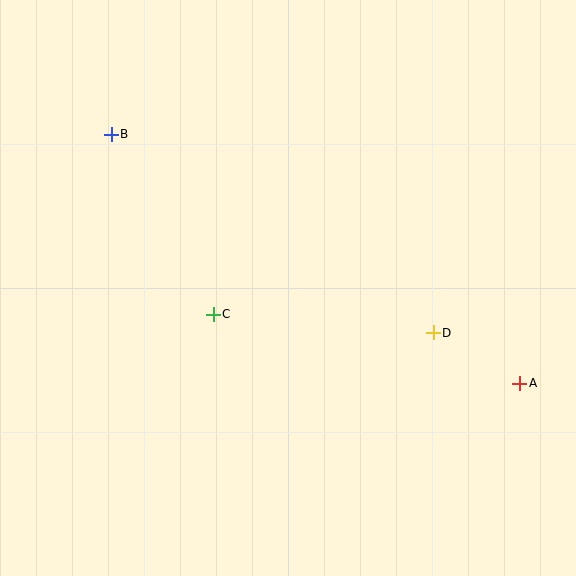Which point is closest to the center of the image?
Point C at (213, 314) is closest to the center.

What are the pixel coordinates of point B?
Point B is at (111, 134).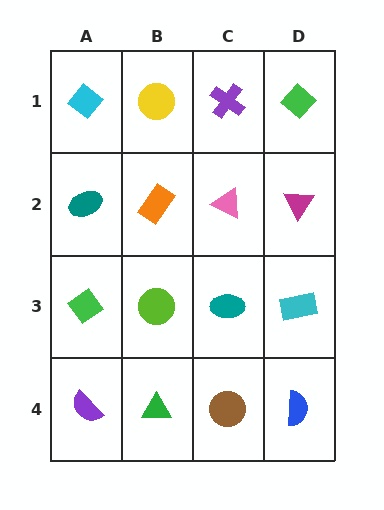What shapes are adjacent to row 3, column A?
A teal ellipse (row 2, column A), a purple semicircle (row 4, column A), a lime circle (row 3, column B).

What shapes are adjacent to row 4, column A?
A green diamond (row 3, column A), a green triangle (row 4, column B).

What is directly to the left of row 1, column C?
A yellow circle.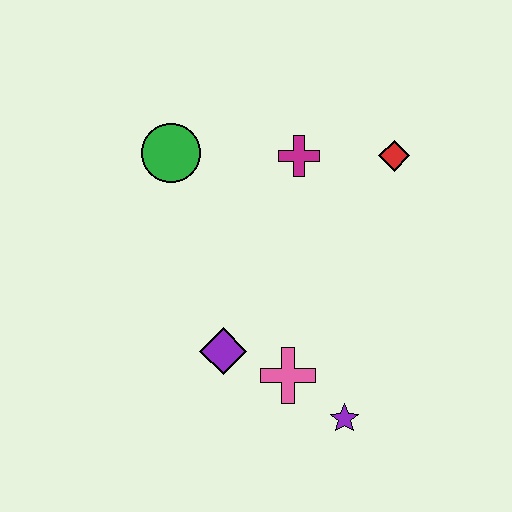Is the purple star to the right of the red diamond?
No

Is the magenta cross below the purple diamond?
No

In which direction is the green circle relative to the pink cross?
The green circle is above the pink cross.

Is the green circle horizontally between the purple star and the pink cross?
No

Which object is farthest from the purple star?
The green circle is farthest from the purple star.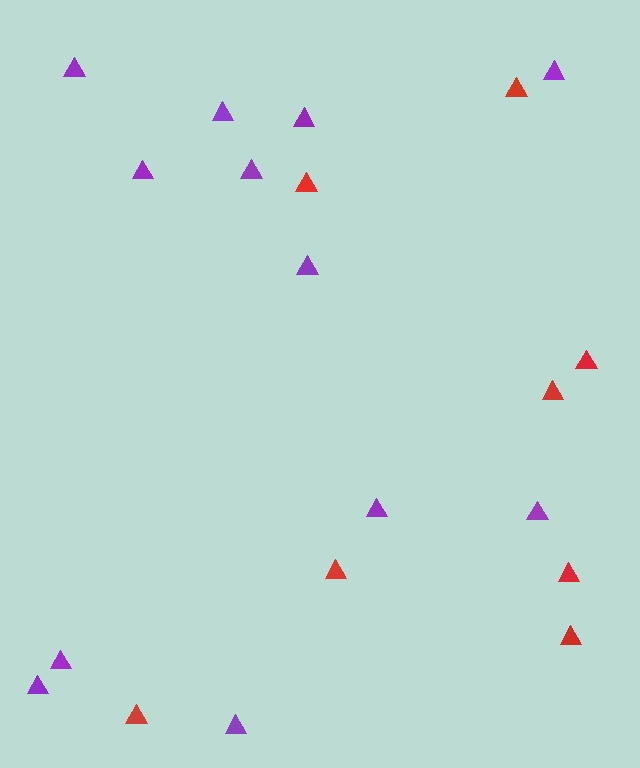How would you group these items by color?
There are 2 groups: one group of red triangles (8) and one group of purple triangles (12).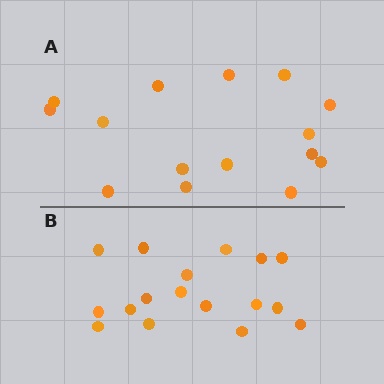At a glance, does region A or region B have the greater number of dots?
Region B (the bottom region) has more dots.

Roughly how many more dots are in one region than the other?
Region B has just a few more — roughly 2 or 3 more dots than region A.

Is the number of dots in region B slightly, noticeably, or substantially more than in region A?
Region B has only slightly more — the two regions are fairly close. The ratio is roughly 1.1 to 1.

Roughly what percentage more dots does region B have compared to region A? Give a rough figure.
About 15% more.